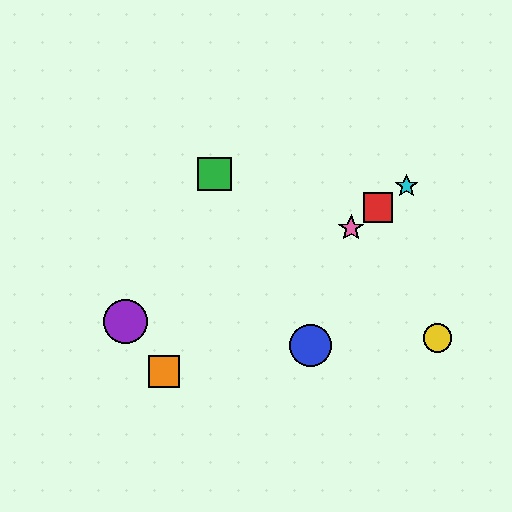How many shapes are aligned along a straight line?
4 shapes (the red square, the orange square, the cyan star, the pink star) are aligned along a straight line.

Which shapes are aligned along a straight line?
The red square, the orange square, the cyan star, the pink star are aligned along a straight line.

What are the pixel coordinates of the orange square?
The orange square is at (164, 371).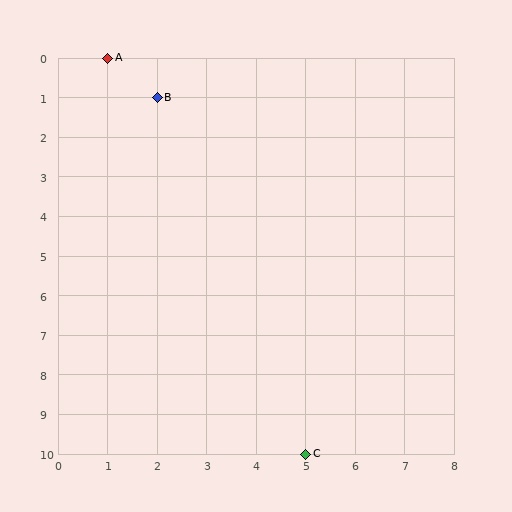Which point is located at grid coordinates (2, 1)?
Point B is at (2, 1).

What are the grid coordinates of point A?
Point A is at grid coordinates (1, 0).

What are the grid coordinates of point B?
Point B is at grid coordinates (2, 1).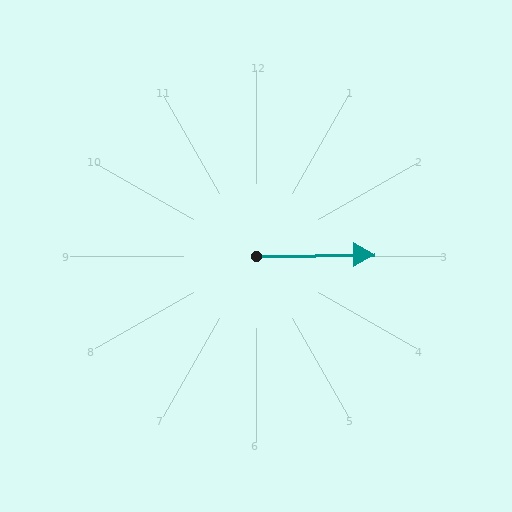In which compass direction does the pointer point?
East.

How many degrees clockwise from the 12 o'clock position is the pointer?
Approximately 89 degrees.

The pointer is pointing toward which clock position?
Roughly 3 o'clock.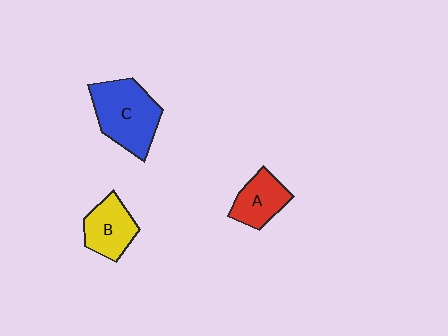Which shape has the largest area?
Shape C (blue).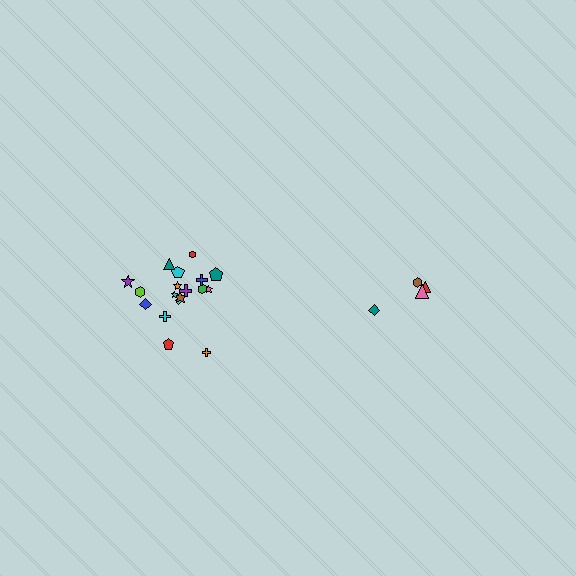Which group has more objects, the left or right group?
The left group.